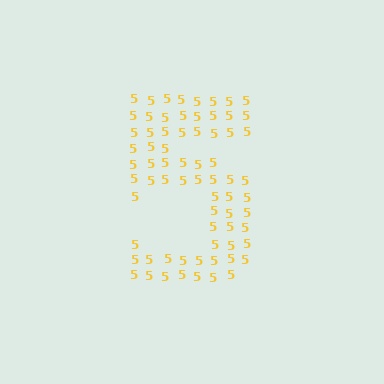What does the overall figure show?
The overall figure shows the digit 5.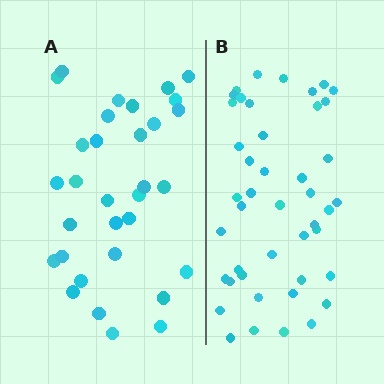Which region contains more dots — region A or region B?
Region B (the right region) has more dots.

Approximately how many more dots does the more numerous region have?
Region B has roughly 12 or so more dots than region A.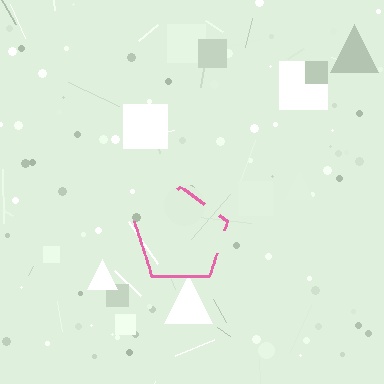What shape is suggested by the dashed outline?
The dashed outline suggests a pentagon.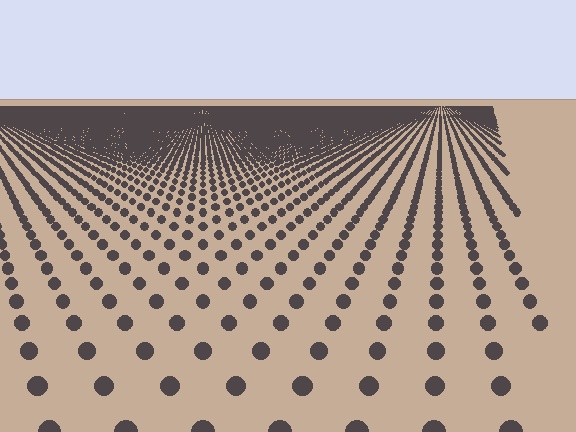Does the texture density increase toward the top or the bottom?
Density increases toward the top.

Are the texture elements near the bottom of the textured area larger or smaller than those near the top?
Larger. Near the bottom, elements are closer to the viewer and appear at a bigger on-screen size.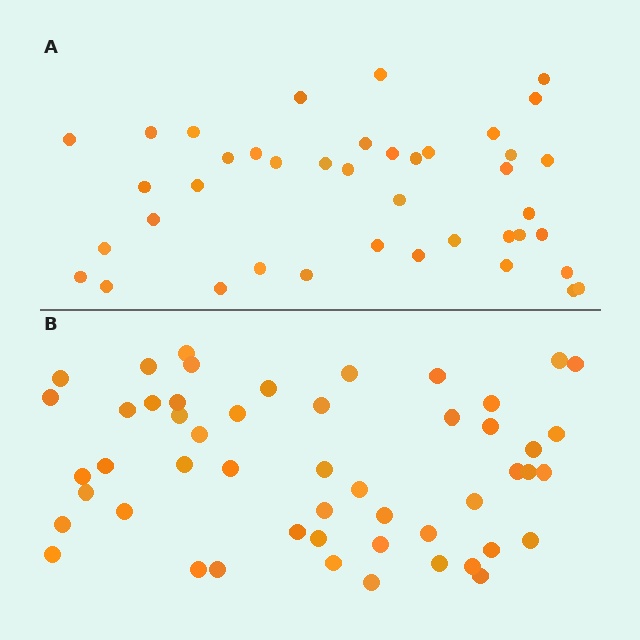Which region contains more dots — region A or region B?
Region B (the bottom region) has more dots.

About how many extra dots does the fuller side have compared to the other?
Region B has roughly 10 or so more dots than region A.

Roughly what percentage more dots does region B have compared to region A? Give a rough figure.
About 25% more.